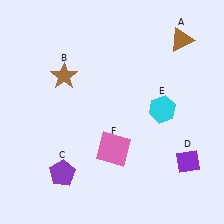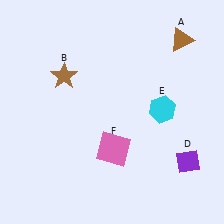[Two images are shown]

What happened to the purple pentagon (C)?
The purple pentagon (C) was removed in Image 2. It was in the bottom-left area of Image 1.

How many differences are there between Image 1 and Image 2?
There is 1 difference between the two images.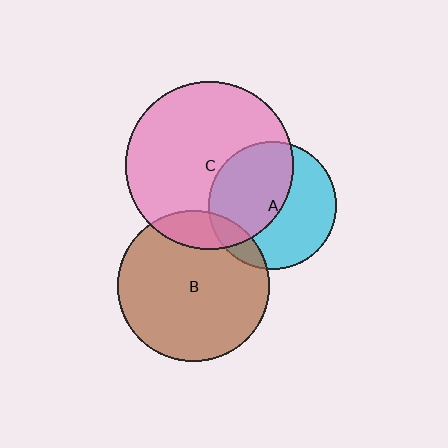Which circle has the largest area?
Circle C (pink).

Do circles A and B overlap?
Yes.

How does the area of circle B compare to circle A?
Approximately 1.4 times.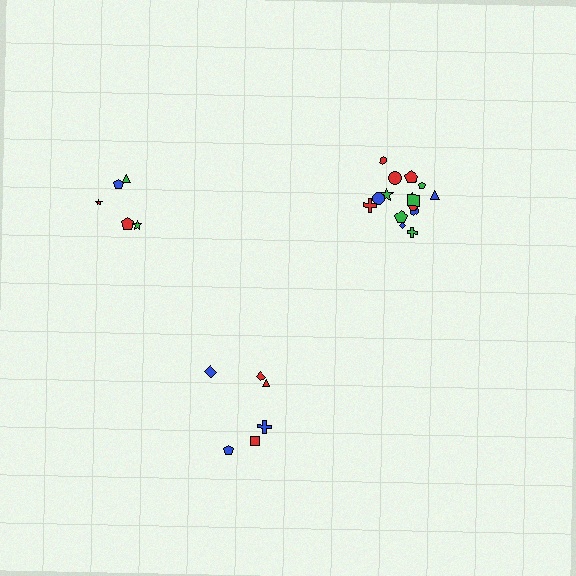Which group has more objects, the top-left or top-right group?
The top-right group.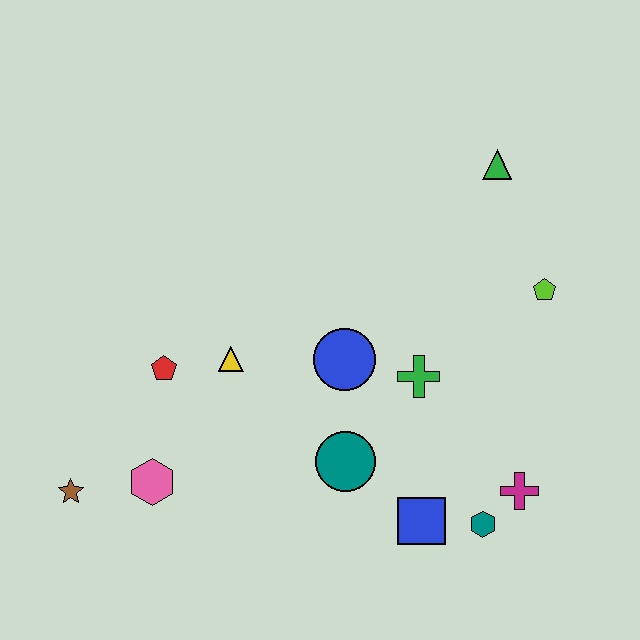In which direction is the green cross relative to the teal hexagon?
The green cross is above the teal hexagon.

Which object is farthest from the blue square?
The green triangle is farthest from the blue square.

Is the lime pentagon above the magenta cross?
Yes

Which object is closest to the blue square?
The teal hexagon is closest to the blue square.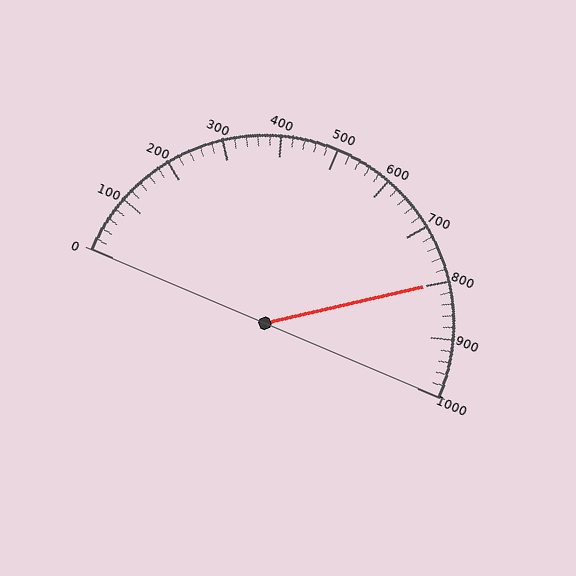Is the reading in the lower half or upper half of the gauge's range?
The reading is in the upper half of the range (0 to 1000).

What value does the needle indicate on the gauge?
The needle indicates approximately 800.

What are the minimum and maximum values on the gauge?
The gauge ranges from 0 to 1000.